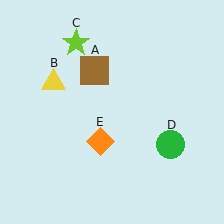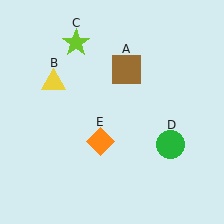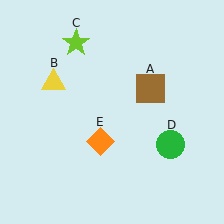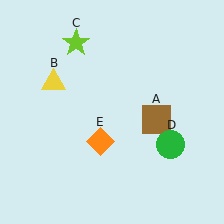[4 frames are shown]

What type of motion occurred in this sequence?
The brown square (object A) rotated clockwise around the center of the scene.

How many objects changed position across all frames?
1 object changed position: brown square (object A).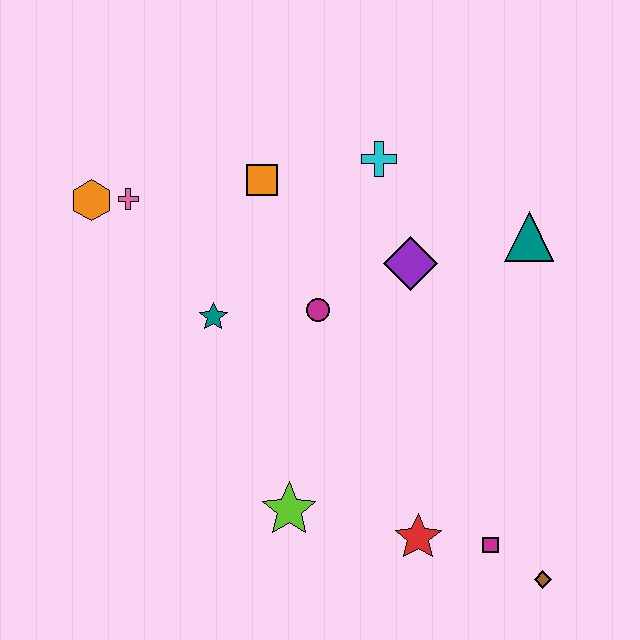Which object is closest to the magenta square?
The brown diamond is closest to the magenta square.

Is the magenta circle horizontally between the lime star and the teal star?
No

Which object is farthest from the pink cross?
The brown diamond is farthest from the pink cross.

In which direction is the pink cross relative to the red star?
The pink cross is above the red star.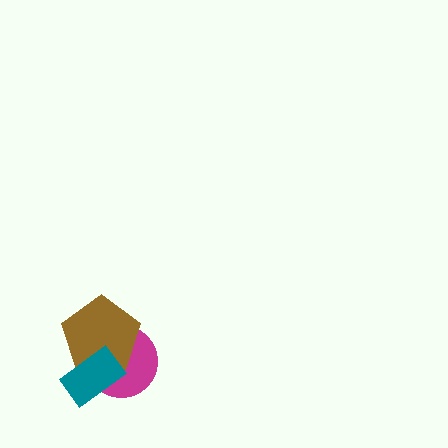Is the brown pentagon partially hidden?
Yes, it is partially covered by another shape.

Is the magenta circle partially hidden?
Yes, it is partially covered by another shape.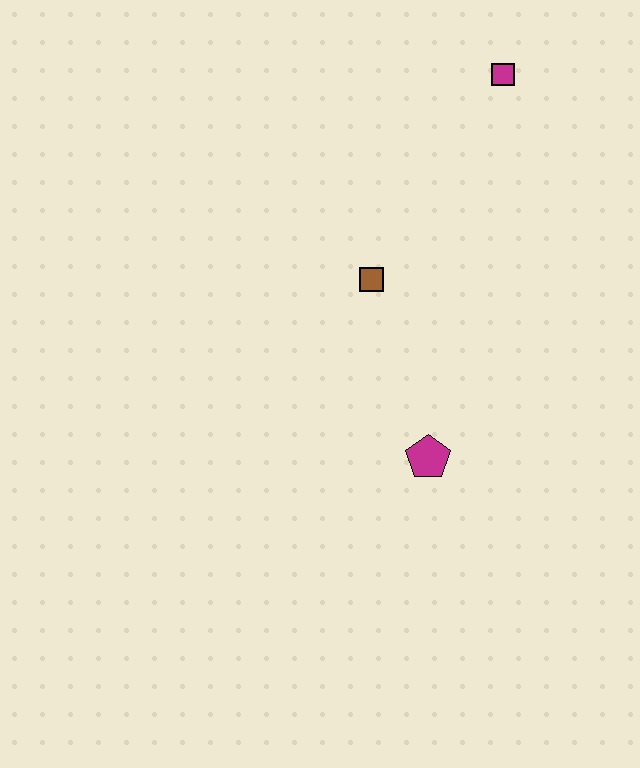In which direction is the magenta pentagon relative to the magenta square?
The magenta pentagon is below the magenta square.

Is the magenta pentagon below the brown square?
Yes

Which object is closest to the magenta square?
The brown square is closest to the magenta square.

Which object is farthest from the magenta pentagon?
The magenta square is farthest from the magenta pentagon.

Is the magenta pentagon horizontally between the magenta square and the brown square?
Yes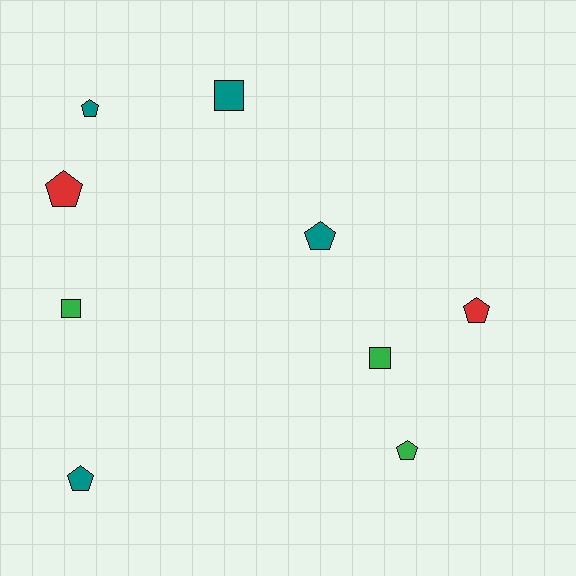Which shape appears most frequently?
Pentagon, with 6 objects.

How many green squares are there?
There are 2 green squares.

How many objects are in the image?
There are 9 objects.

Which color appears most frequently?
Teal, with 4 objects.